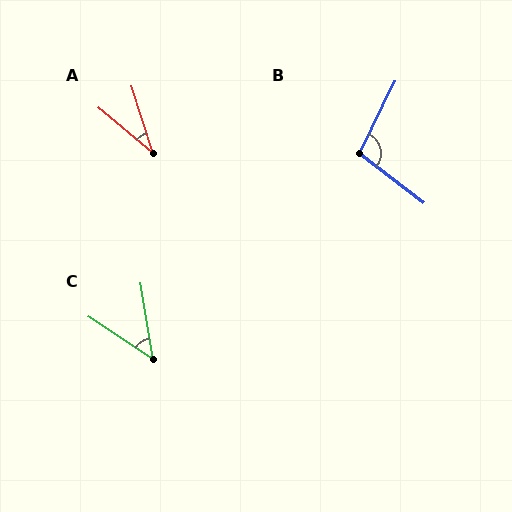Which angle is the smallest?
A, at approximately 32 degrees.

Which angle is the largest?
B, at approximately 101 degrees.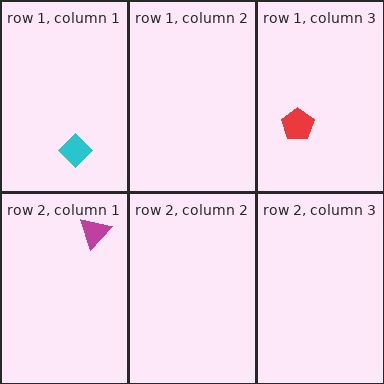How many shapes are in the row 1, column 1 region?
1.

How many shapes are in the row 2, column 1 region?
1.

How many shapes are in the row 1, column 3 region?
1.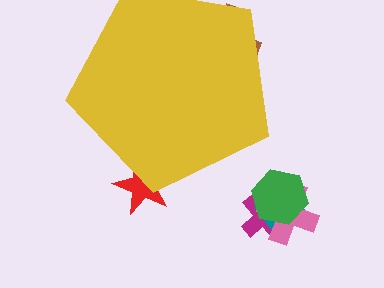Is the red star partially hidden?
Yes, the red star is partially hidden behind the yellow pentagon.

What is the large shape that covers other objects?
A yellow pentagon.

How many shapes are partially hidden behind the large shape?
2 shapes are partially hidden.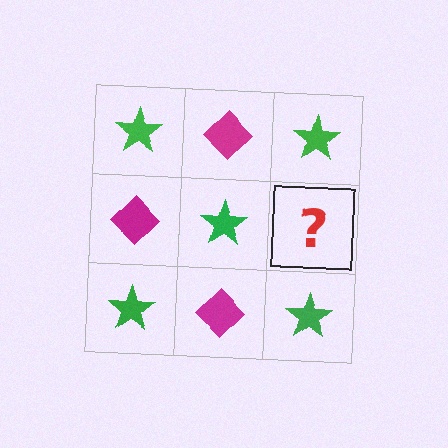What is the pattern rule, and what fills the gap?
The rule is that it alternates green star and magenta diamond in a checkerboard pattern. The gap should be filled with a magenta diamond.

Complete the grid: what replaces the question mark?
The question mark should be replaced with a magenta diamond.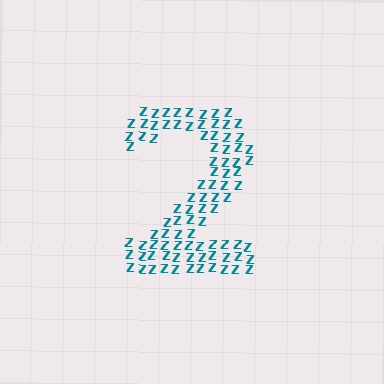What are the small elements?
The small elements are letter Z's.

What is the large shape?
The large shape is the digit 2.